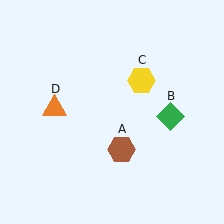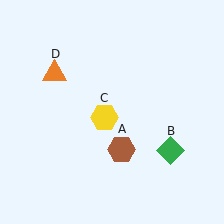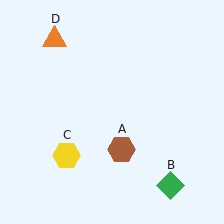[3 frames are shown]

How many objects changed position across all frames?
3 objects changed position: green diamond (object B), yellow hexagon (object C), orange triangle (object D).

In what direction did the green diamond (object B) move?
The green diamond (object B) moved down.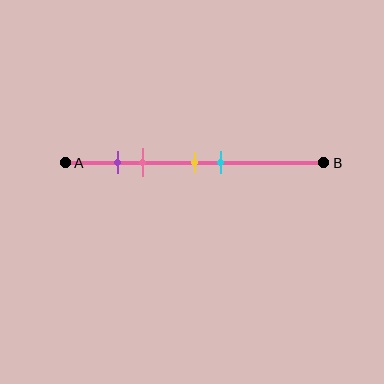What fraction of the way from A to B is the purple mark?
The purple mark is approximately 20% (0.2) of the way from A to B.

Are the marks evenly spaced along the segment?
No, the marks are not evenly spaced.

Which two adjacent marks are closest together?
The purple and pink marks are the closest adjacent pair.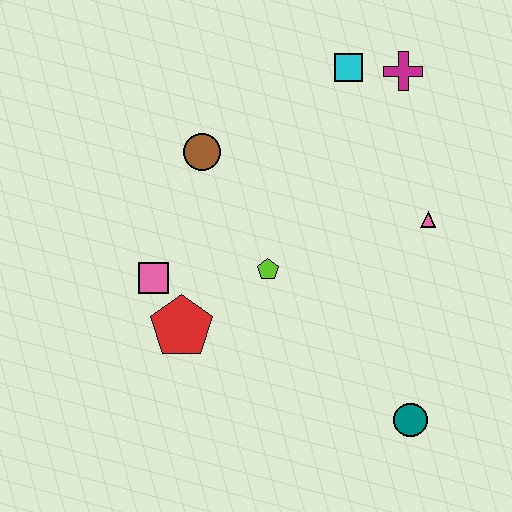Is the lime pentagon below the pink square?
No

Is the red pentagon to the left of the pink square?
No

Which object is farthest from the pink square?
The magenta cross is farthest from the pink square.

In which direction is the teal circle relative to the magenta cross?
The teal circle is below the magenta cross.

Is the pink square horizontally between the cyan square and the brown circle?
No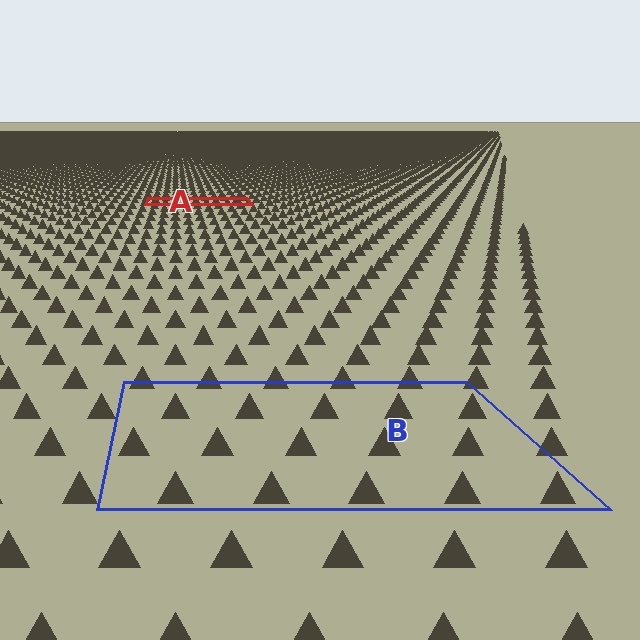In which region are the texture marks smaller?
The texture marks are smaller in region A, because it is farther away.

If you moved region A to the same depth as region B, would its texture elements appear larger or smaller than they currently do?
They would appear larger. At a closer depth, the same texture elements are projected at a bigger on-screen size.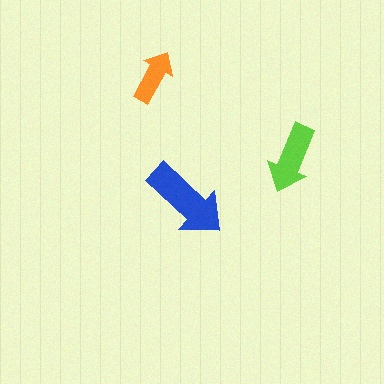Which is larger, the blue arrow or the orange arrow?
The blue one.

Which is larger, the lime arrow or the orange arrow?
The lime one.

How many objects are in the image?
There are 3 objects in the image.